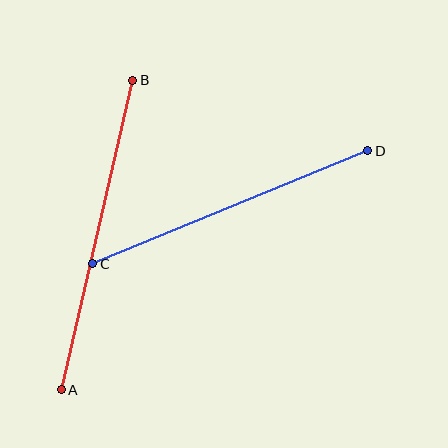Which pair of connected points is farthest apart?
Points A and B are farthest apart.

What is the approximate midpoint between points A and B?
The midpoint is at approximately (97, 235) pixels.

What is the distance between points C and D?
The distance is approximately 298 pixels.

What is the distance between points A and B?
The distance is approximately 318 pixels.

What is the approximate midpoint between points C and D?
The midpoint is at approximately (230, 207) pixels.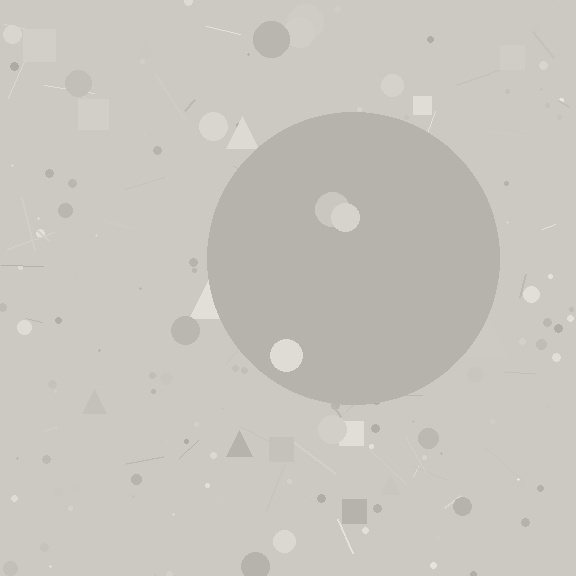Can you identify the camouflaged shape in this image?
The camouflaged shape is a circle.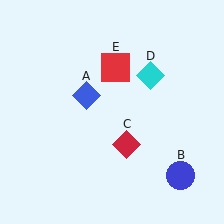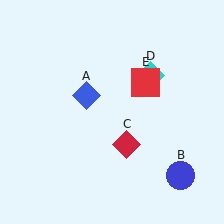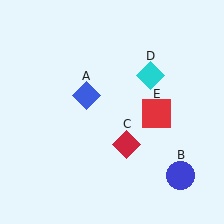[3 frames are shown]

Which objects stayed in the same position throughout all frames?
Blue diamond (object A) and blue circle (object B) and red diamond (object C) and cyan diamond (object D) remained stationary.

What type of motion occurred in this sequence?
The red square (object E) rotated clockwise around the center of the scene.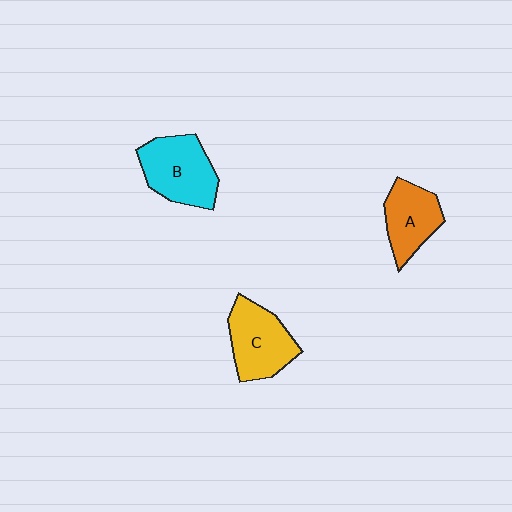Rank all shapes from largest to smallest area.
From largest to smallest: B (cyan), C (yellow), A (orange).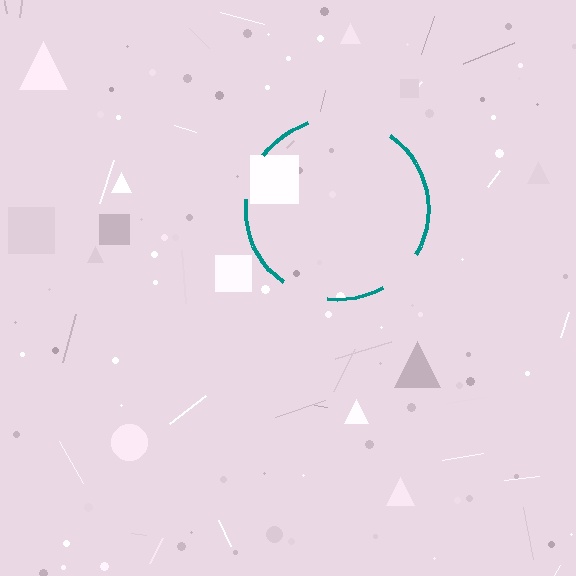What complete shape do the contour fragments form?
The contour fragments form a circle.